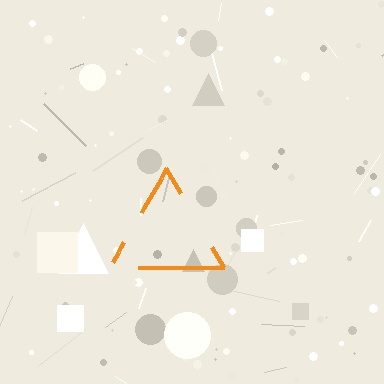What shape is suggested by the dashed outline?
The dashed outline suggests a triangle.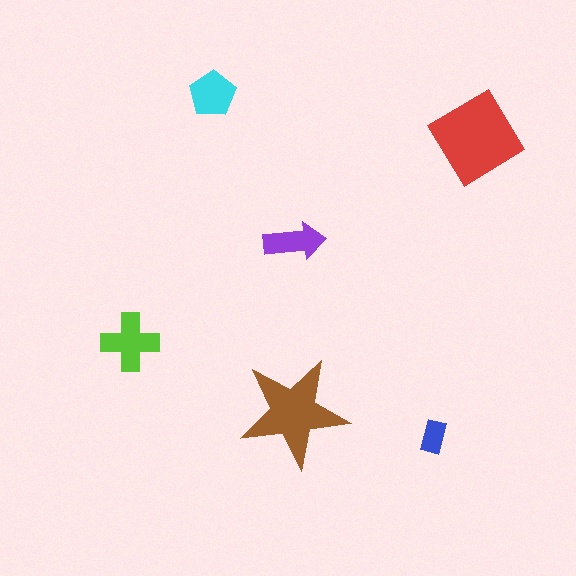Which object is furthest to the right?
The red diamond is rightmost.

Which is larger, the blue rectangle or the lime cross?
The lime cross.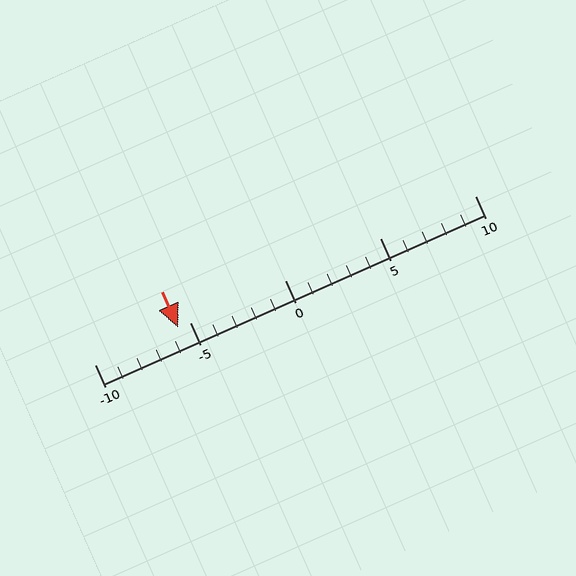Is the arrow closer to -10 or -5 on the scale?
The arrow is closer to -5.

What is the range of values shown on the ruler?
The ruler shows values from -10 to 10.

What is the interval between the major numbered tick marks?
The major tick marks are spaced 5 units apart.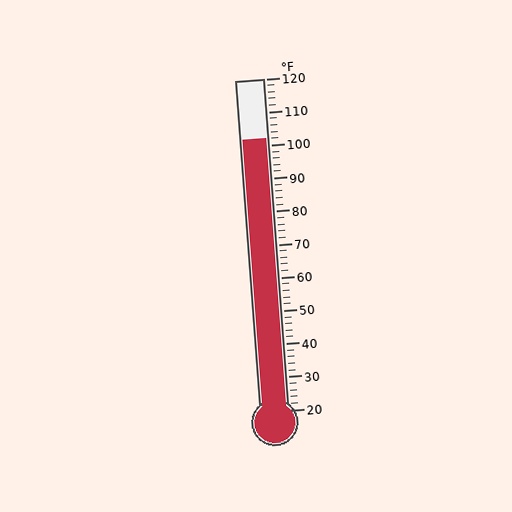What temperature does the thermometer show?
The thermometer shows approximately 102°F.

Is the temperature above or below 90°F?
The temperature is above 90°F.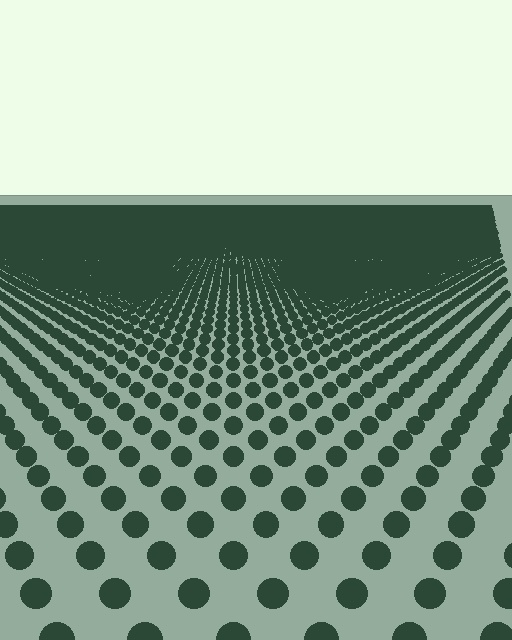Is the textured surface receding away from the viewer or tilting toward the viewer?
The surface is receding away from the viewer. Texture elements get smaller and denser toward the top.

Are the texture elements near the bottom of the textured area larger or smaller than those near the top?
Larger. Near the bottom, elements are closer to the viewer and appear at a bigger on-screen size.